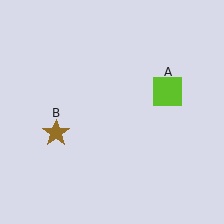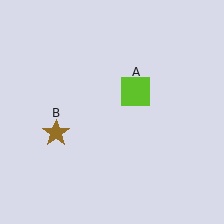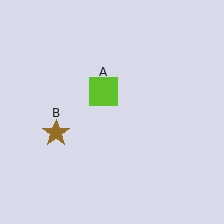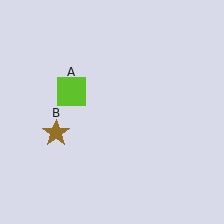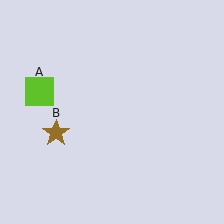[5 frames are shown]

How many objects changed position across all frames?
1 object changed position: lime square (object A).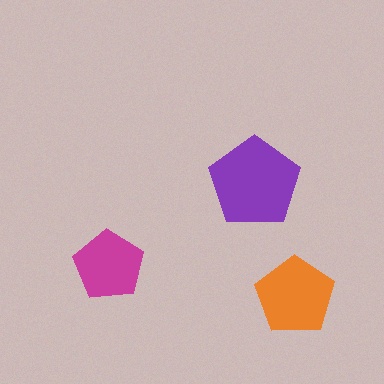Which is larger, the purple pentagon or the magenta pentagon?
The purple one.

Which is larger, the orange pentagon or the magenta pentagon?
The orange one.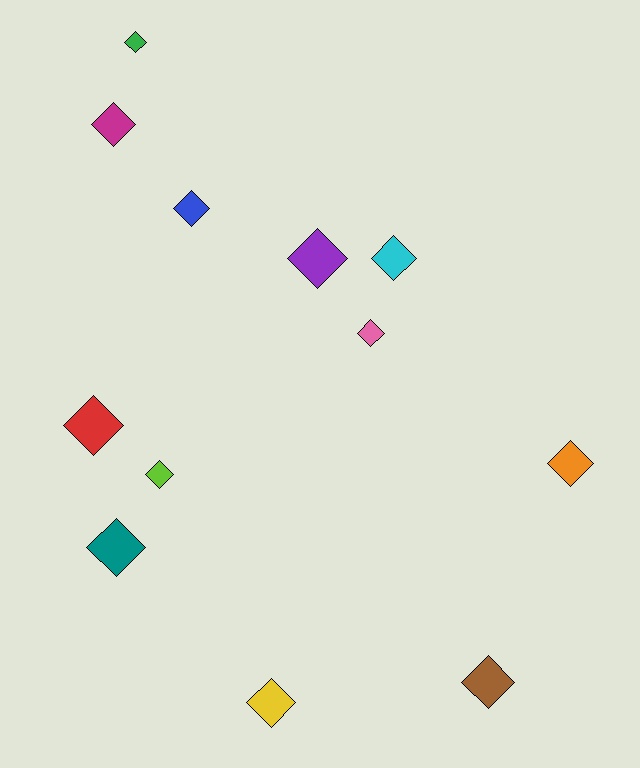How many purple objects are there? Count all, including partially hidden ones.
There is 1 purple object.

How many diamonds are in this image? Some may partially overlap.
There are 12 diamonds.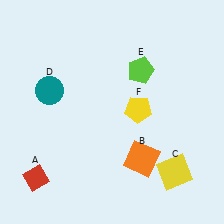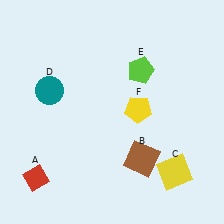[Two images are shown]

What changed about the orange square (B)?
In Image 1, B is orange. In Image 2, it changed to brown.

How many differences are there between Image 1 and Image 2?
There is 1 difference between the two images.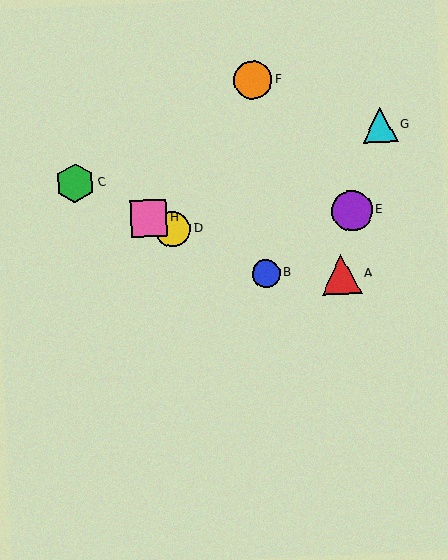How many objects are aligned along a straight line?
4 objects (B, C, D, H) are aligned along a straight line.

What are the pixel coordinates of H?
Object H is at (149, 218).